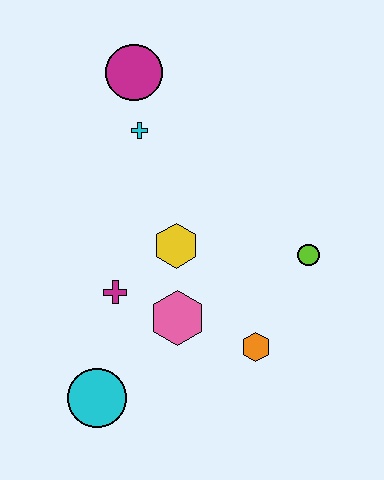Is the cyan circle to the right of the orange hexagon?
No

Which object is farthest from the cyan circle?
The magenta circle is farthest from the cyan circle.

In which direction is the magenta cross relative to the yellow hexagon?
The magenta cross is to the left of the yellow hexagon.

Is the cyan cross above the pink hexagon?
Yes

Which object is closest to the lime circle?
The orange hexagon is closest to the lime circle.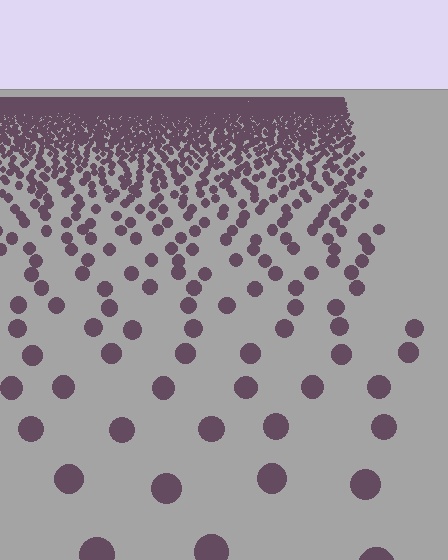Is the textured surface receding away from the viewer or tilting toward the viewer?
The surface is receding away from the viewer. Texture elements get smaller and denser toward the top.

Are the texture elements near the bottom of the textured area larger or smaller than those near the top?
Larger. Near the bottom, elements are closer to the viewer and appear at a bigger on-screen size.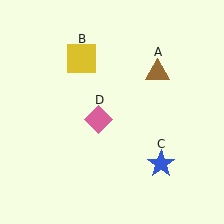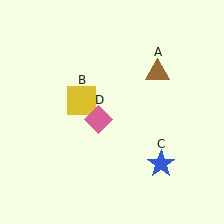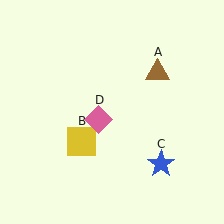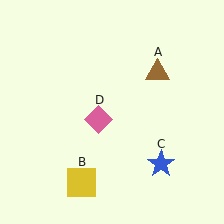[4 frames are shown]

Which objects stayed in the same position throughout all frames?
Brown triangle (object A) and blue star (object C) and pink diamond (object D) remained stationary.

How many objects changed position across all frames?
1 object changed position: yellow square (object B).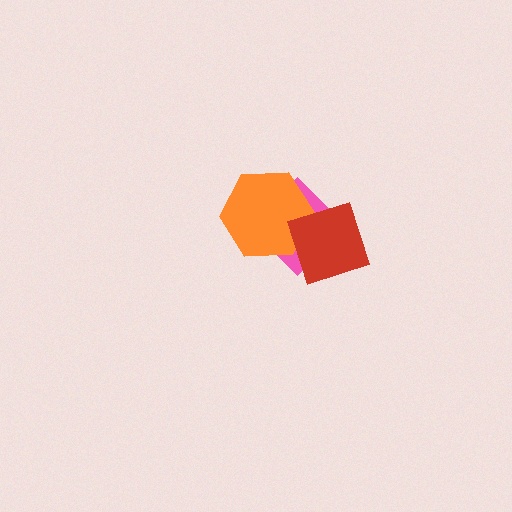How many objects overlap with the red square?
2 objects overlap with the red square.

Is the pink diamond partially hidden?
Yes, it is partially covered by another shape.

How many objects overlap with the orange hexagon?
2 objects overlap with the orange hexagon.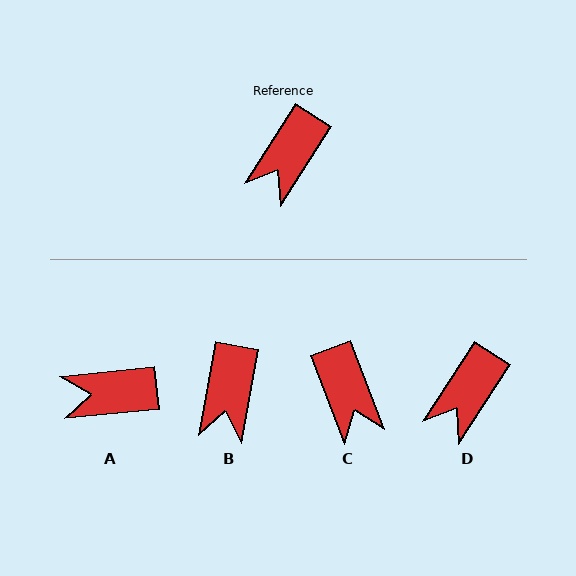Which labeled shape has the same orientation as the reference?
D.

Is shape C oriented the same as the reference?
No, it is off by about 54 degrees.